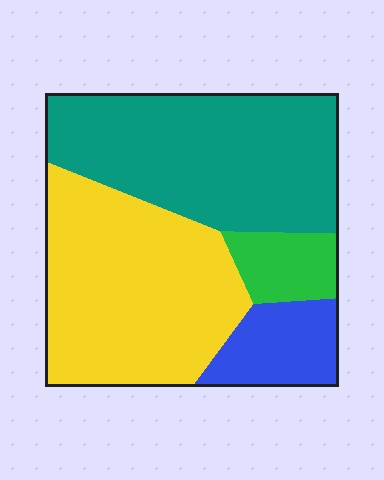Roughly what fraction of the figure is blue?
Blue covers 11% of the figure.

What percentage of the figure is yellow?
Yellow takes up between a quarter and a half of the figure.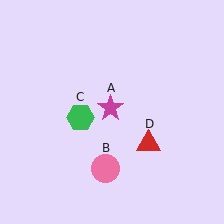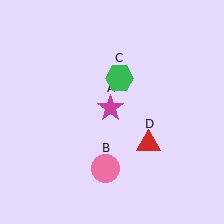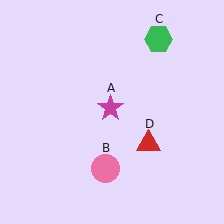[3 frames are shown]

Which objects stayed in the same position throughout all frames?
Magenta star (object A) and pink circle (object B) and red triangle (object D) remained stationary.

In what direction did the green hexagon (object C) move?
The green hexagon (object C) moved up and to the right.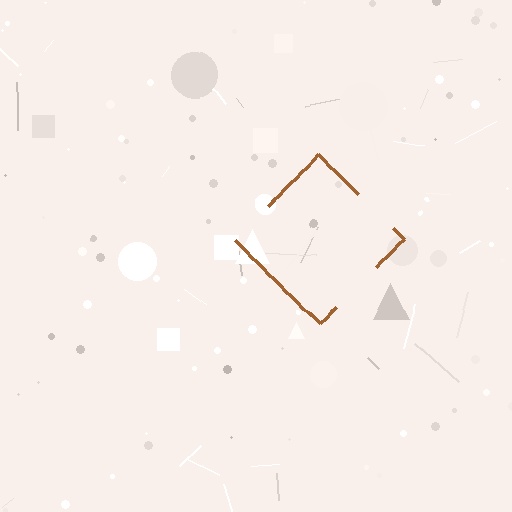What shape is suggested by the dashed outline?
The dashed outline suggests a diamond.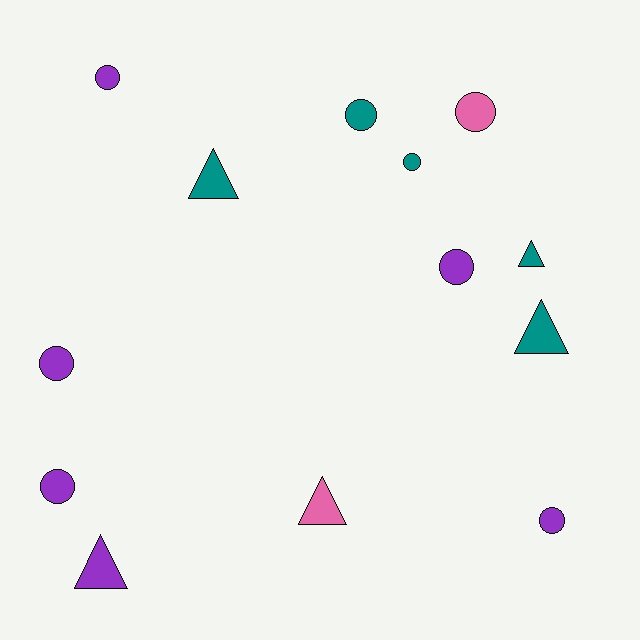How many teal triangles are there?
There are 3 teal triangles.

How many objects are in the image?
There are 13 objects.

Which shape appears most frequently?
Circle, with 8 objects.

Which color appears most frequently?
Purple, with 6 objects.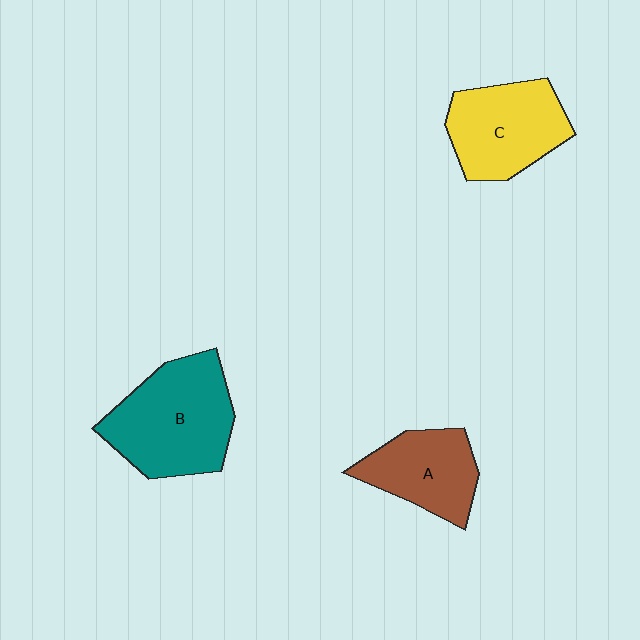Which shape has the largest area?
Shape B (teal).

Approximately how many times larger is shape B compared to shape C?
Approximately 1.3 times.